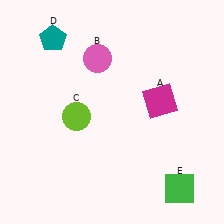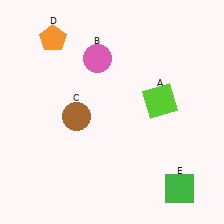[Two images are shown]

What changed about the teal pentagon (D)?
In Image 1, D is teal. In Image 2, it changed to orange.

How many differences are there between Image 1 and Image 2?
There are 3 differences between the two images.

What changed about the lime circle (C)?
In Image 1, C is lime. In Image 2, it changed to brown.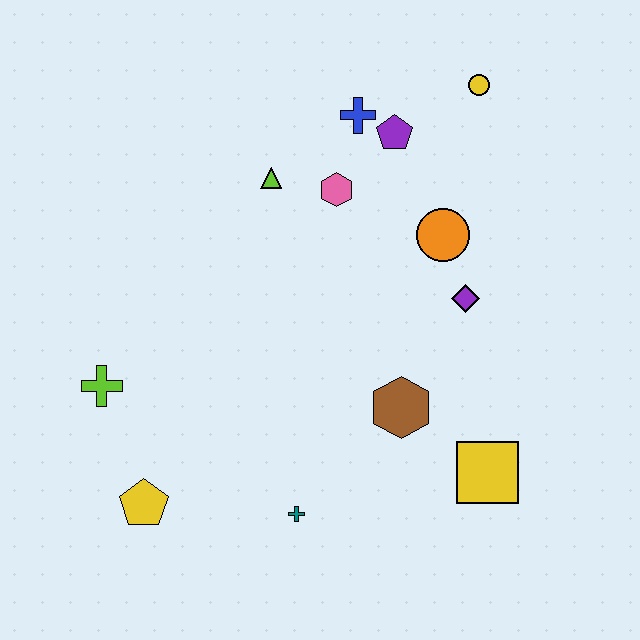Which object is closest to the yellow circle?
The purple pentagon is closest to the yellow circle.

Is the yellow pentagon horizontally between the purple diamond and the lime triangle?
No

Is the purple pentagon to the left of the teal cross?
No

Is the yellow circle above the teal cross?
Yes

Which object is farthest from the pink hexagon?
The yellow pentagon is farthest from the pink hexagon.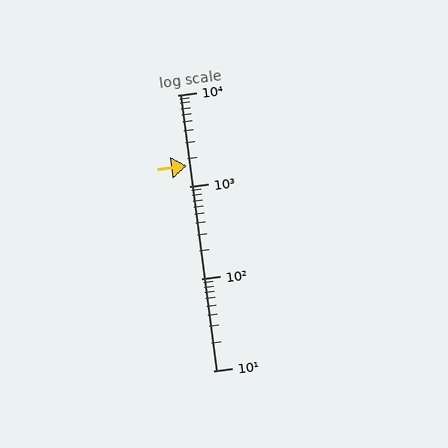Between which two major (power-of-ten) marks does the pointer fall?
The pointer is between 1000 and 10000.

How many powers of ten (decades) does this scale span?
The scale spans 3 decades, from 10 to 10000.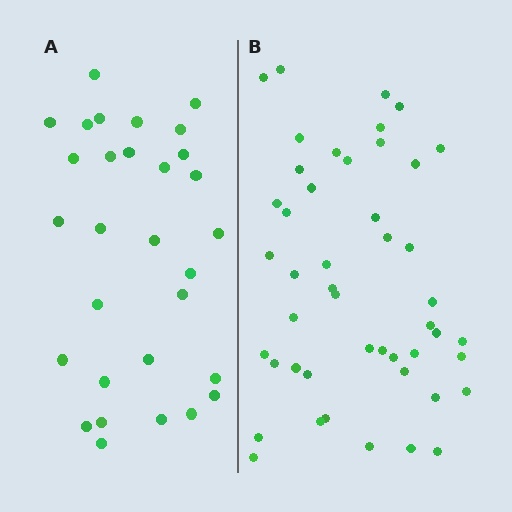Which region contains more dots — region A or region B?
Region B (the right region) has more dots.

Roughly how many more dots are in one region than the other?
Region B has approximately 15 more dots than region A.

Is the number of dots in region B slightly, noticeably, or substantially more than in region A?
Region B has substantially more. The ratio is roughly 1.6 to 1.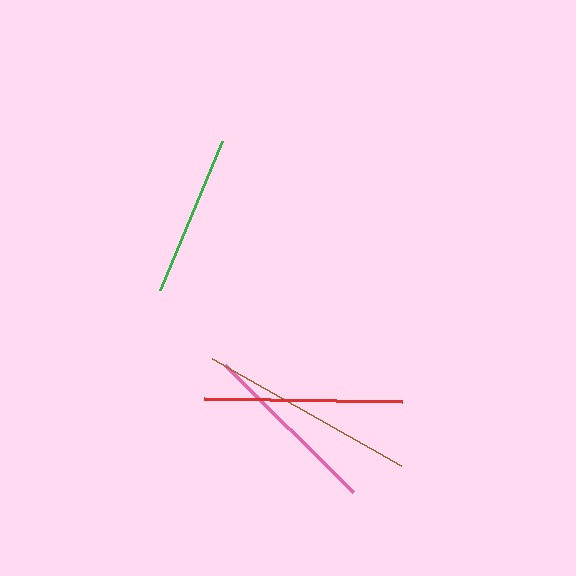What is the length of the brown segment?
The brown segment is approximately 217 pixels long.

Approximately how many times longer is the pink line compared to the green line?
The pink line is approximately 1.1 times the length of the green line.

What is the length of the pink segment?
The pink segment is approximately 181 pixels long.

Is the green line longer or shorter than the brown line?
The brown line is longer than the green line.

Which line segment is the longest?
The brown line is the longest at approximately 217 pixels.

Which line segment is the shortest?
The green line is the shortest at approximately 161 pixels.